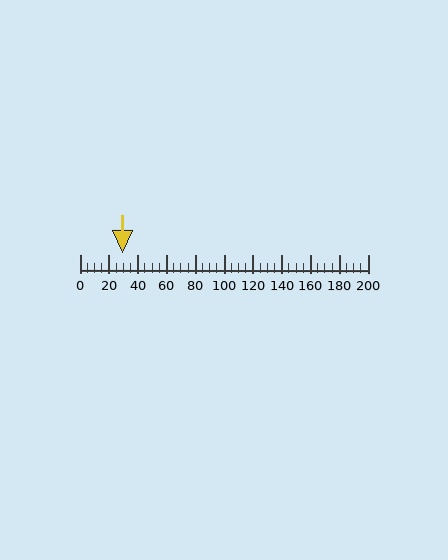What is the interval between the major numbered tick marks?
The major tick marks are spaced 20 units apart.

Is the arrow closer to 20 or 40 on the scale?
The arrow is closer to 20.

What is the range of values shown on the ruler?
The ruler shows values from 0 to 200.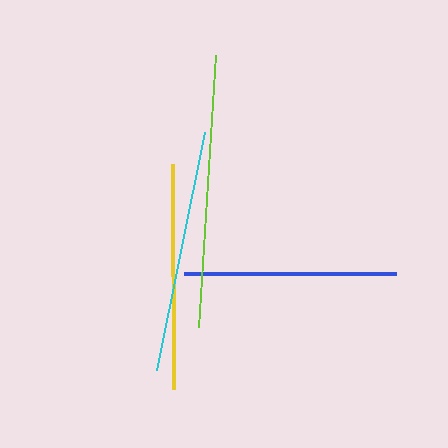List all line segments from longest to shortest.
From longest to shortest: lime, cyan, yellow, blue.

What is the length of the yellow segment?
The yellow segment is approximately 225 pixels long.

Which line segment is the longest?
The lime line is the longest at approximately 273 pixels.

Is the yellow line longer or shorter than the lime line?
The lime line is longer than the yellow line.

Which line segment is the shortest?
The blue line is the shortest at approximately 212 pixels.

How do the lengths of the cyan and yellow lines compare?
The cyan and yellow lines are approximately the same length.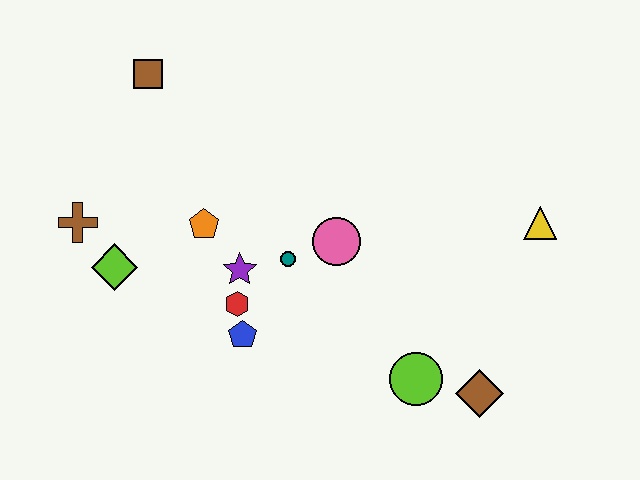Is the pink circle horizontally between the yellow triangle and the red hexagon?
Yes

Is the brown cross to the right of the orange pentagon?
No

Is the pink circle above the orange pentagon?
No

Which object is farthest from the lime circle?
The brown square is farthest from the lime circle.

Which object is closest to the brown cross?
The lime diamond is closest to the brown cross.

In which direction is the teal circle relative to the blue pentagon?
The teal circle is above the blue pentagon.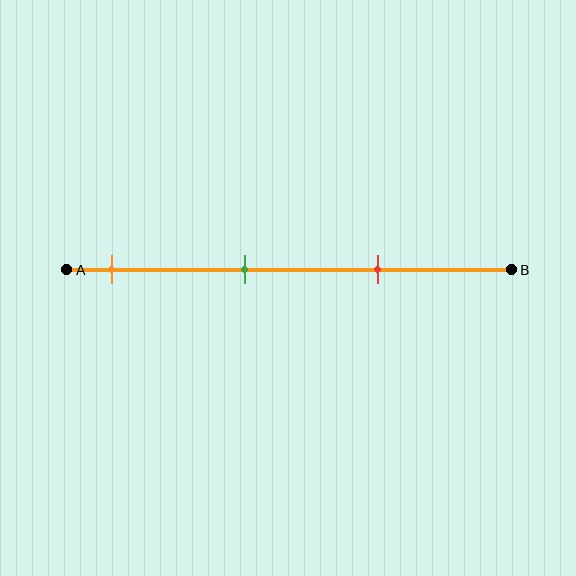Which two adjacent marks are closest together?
The green and red marks are the closest adjacent pair.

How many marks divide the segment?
There are 3 marks dividing the segment.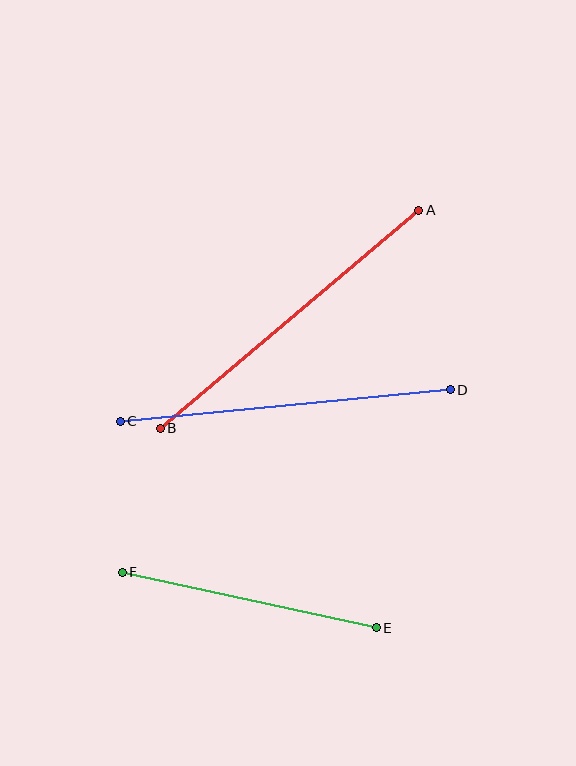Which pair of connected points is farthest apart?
Points A and B are farthest apart.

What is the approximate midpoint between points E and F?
The midpoint is at approximately (249, 600) pixels.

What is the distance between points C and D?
The distance is approximately 331 pixels.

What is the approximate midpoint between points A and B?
The midpoint is at approximately (289, 319) pixels.